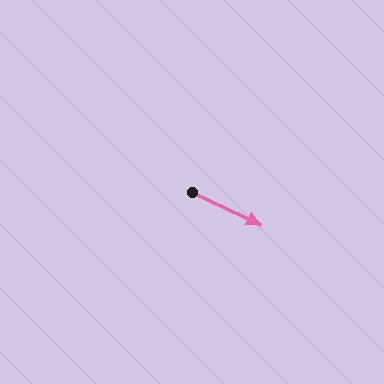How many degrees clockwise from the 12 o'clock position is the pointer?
Approximately 116 degrees.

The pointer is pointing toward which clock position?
Roughly 4 o'clock.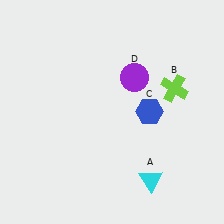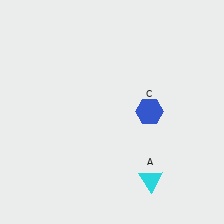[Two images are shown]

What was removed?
The purple circle (D), the lime cross (B) were removed in Image 2.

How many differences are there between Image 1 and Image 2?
There are 2 differences between the two images.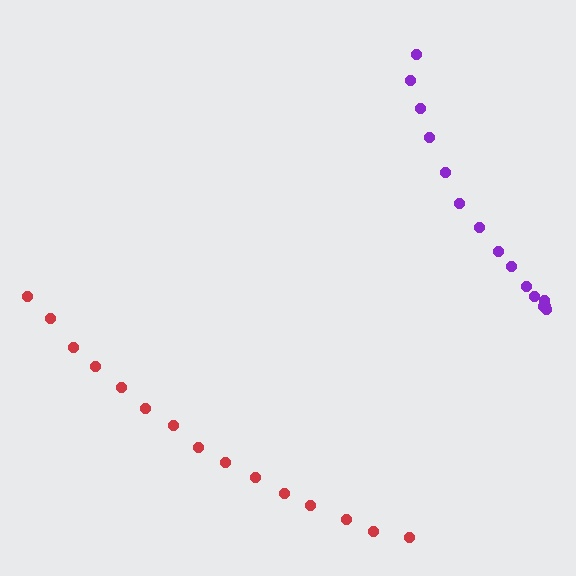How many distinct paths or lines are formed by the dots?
There are 2 distinct paths.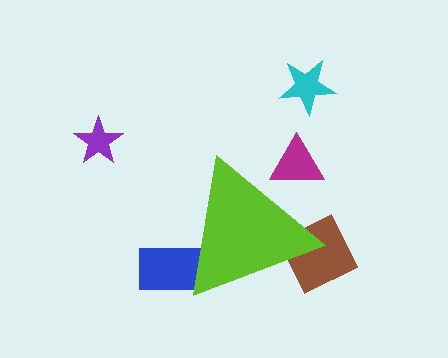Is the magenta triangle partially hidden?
Yes, the magenta triangle is partially hidden behind the lime triangle.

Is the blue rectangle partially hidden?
Yes, the blue rectangle is partially hidden behind the lime triangle.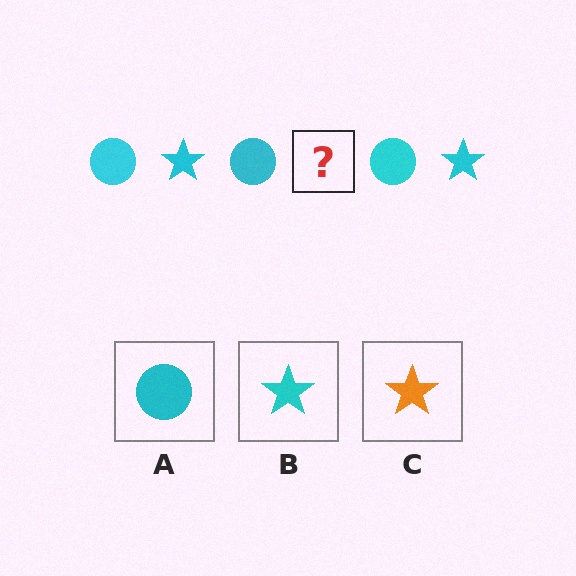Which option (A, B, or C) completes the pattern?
B.